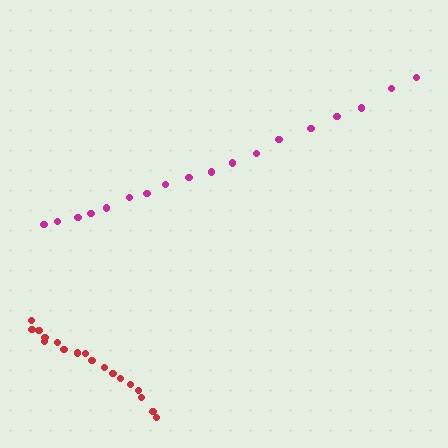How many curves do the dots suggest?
There are 2 distinct paths.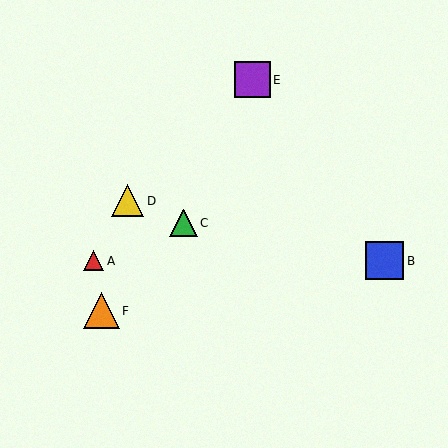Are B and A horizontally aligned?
Yes, both are at y≈261.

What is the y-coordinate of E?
Object E is at y≈80.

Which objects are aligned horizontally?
Objects A, B are aligned horizontally.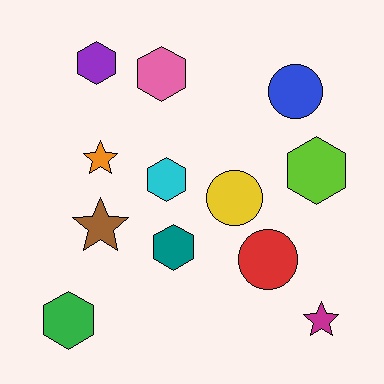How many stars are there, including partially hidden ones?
There are 3 stars.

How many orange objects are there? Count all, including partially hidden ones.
There is 1 orange object.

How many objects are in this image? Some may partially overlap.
There are 12 objects.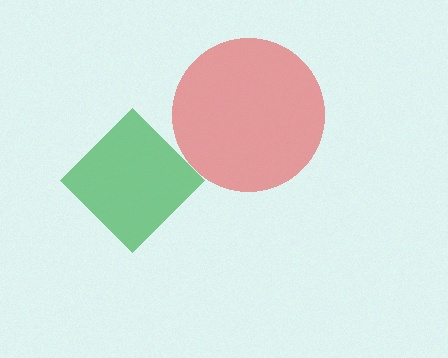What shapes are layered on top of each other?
The layered shapes are: a green diamond, a red circle.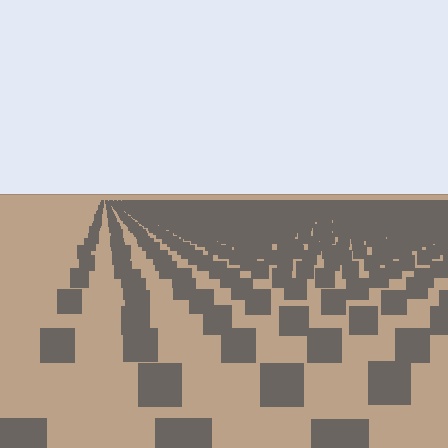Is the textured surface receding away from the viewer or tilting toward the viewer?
The surface is receding away from the viewer. Texture elements get smaller and denser toward the top.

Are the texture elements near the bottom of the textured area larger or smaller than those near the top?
Larger. Near the bottom, elements are closer to the viewer and appear at a bigger on-screen size.